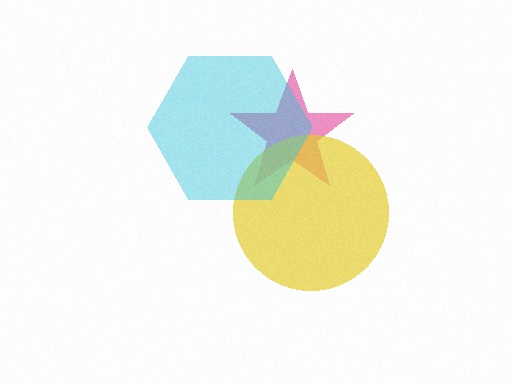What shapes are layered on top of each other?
The layered shapes are: a pink star, a yellow circle, a cyan hexagon.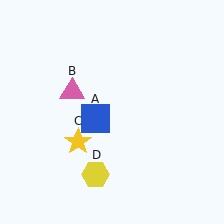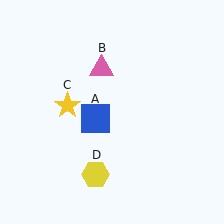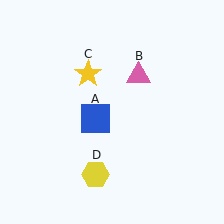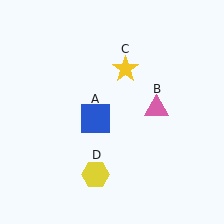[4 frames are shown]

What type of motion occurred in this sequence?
The pink triangle (object B), yellow star (object C) rotated clockwise around the center of the scene.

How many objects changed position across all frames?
2 objects changed position: pink triangle (object B), yellow star (object C).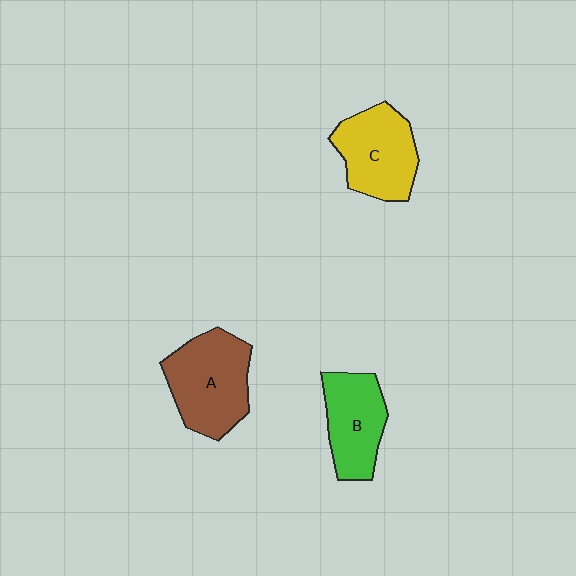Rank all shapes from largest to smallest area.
From largest to smallest: A (brown), C (yellow), B (green).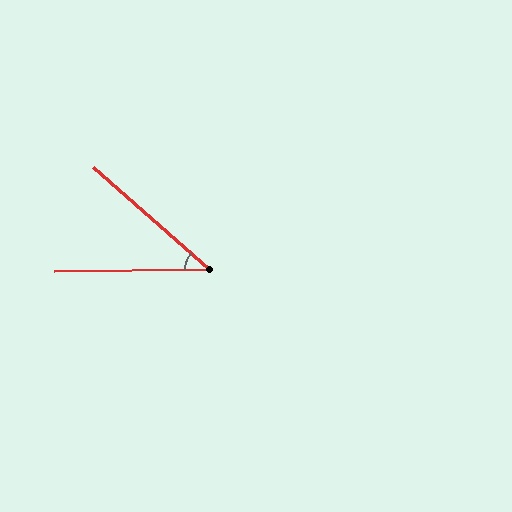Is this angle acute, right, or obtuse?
It is acute.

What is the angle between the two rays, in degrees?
Approximately 42 degrees.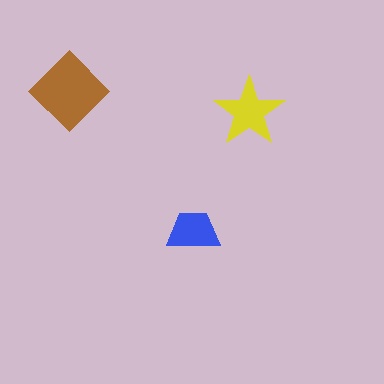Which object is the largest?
The brown diamond.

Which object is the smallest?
The blue trapezoid.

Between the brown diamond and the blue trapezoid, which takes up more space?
The brown diamond.